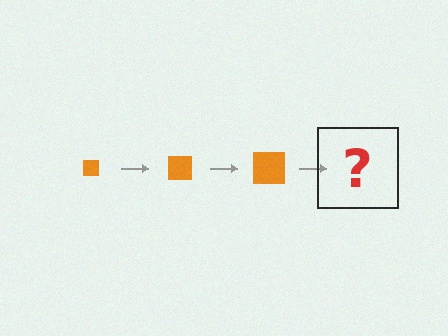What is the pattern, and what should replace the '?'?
The pattern is that the square gets progressively larger each step. The '?' should be an orange square, larger than the previous one.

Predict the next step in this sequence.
The next step is an orange square, larger than the previous one.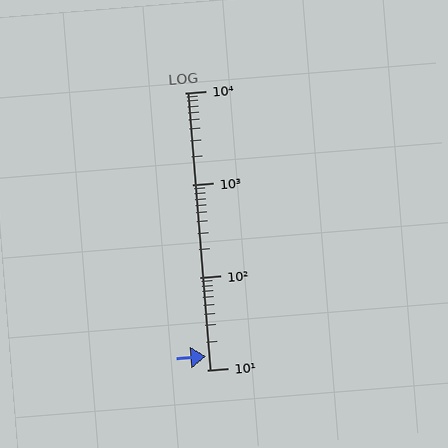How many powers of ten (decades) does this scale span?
The scale spans 3 decades, from 10 to 10000.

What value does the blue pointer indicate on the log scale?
The pointer indicates approximately 14.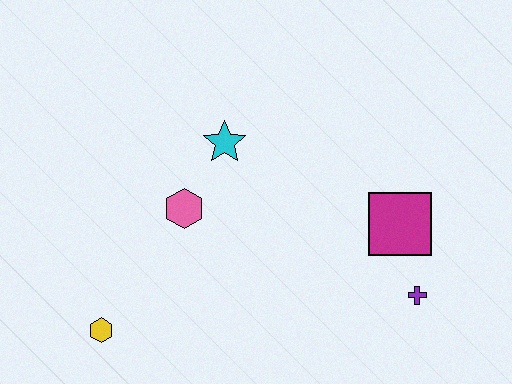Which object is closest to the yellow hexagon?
The pink hexagon is closest to the yellow hexagon.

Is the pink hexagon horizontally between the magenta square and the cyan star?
No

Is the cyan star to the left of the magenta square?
Yes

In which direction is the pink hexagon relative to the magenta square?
The pink hexagon is to the left of the magenta square.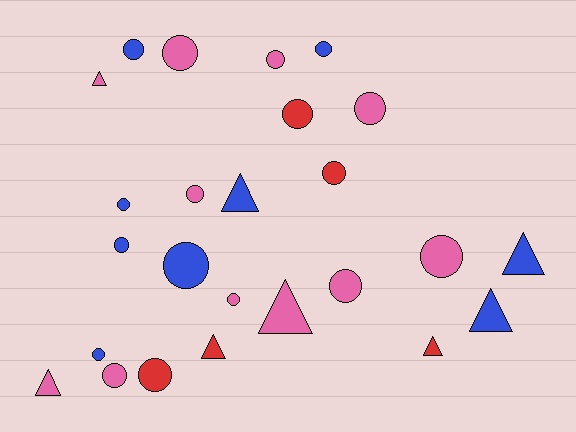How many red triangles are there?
There are 2 red triangles.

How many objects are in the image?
There are 25 objects.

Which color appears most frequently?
Pink, with 11 objects.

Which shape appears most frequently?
Circle, with 17 objects.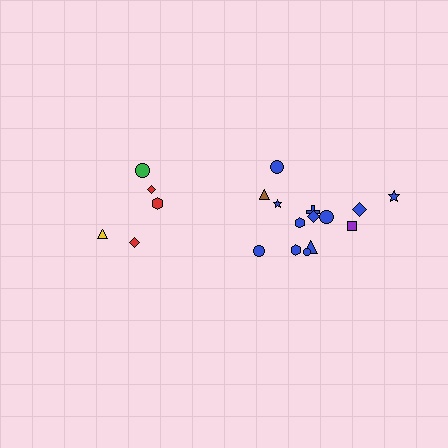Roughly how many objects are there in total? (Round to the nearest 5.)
Roughly 20 objects in total.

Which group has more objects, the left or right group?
The right group.